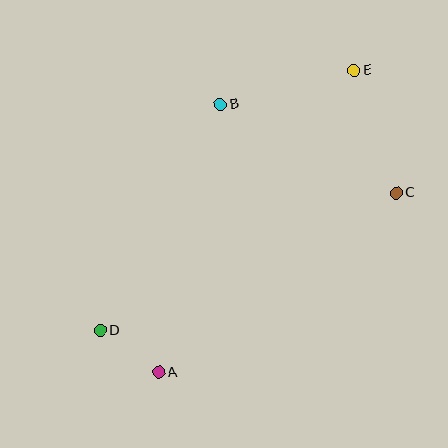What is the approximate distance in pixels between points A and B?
The distance between A and B is approximately 275 pixels.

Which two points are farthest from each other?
Points D and E are farthest from each other.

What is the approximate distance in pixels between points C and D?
The distance between C and D is approximately 327 pixels.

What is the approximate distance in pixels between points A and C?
The distance between A and C is approximately 298 pixels.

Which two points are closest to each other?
Points A and D are closest to each other.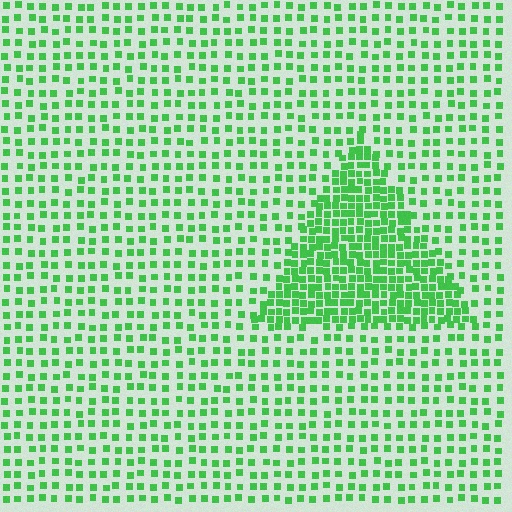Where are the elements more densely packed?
The elements are more densely packed inside the triangle boundary.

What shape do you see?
I see a triangle.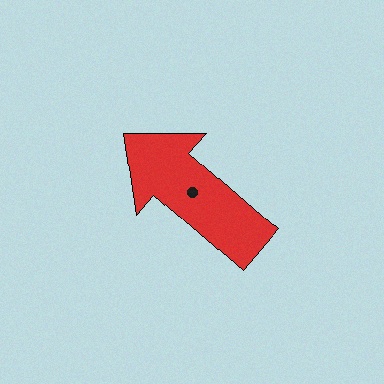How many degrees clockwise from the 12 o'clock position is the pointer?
Approximately 311 degrees.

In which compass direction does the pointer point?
Northwest.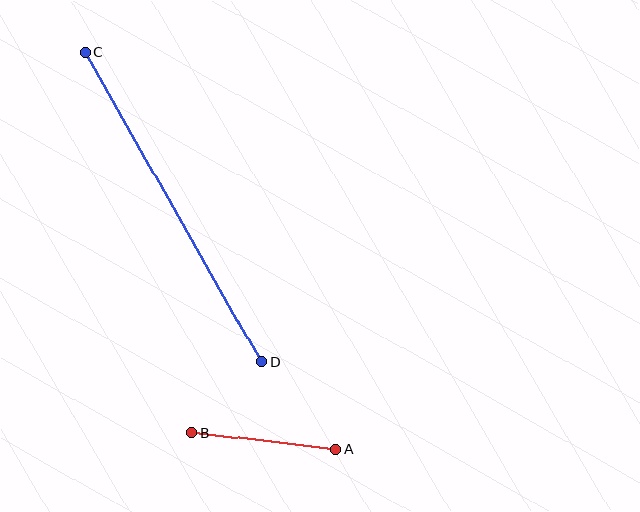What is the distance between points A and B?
The distance is approximately 145 pixels.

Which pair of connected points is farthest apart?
Points C and D are farthest apart.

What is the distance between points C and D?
The distance is approximately 356 pixels.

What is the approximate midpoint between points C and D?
The midpoint is at approximately (173, 207) pixels.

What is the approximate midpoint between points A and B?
The midpoint is at approximately (264, 441) pixels.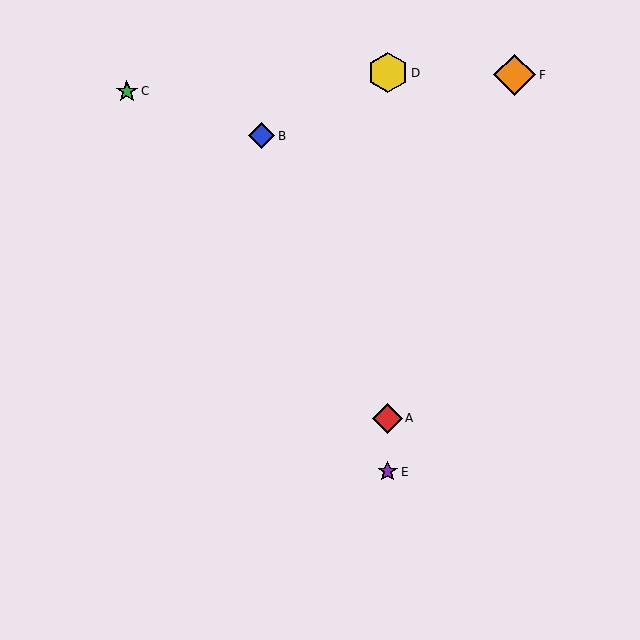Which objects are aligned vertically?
Objects A, D, E are aligned vertically.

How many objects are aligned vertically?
3 objects (A, D, E) are aligned vertically.